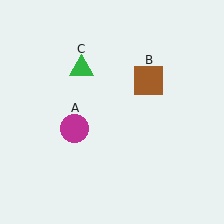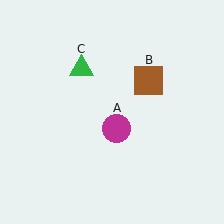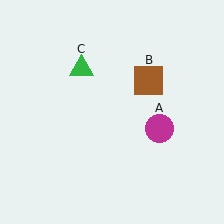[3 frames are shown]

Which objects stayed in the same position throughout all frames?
Brown square (object B) and green triangle (object C) remained stationary.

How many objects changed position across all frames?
1 object changed position: magenta circle (object A).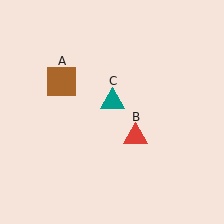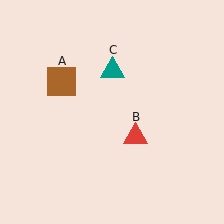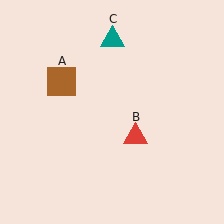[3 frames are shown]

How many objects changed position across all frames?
1 object changed position: teal triangle (object C).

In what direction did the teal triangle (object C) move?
The teal triangle (object C) moved up.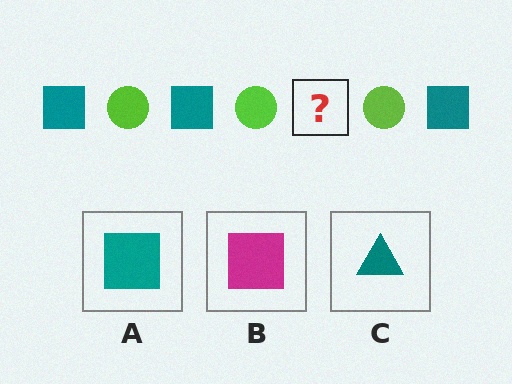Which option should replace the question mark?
Option A.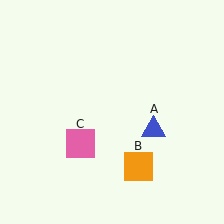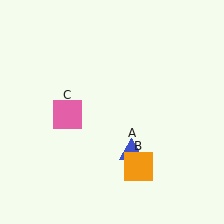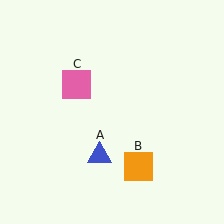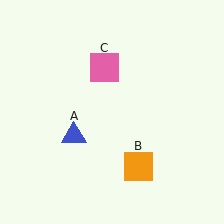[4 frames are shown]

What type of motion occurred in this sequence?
The blue triangle (object A), pink square (object C) rotated clockwise around the center of the scene.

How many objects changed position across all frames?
2 objects changed position: blue triangle (object A), pink square (object C).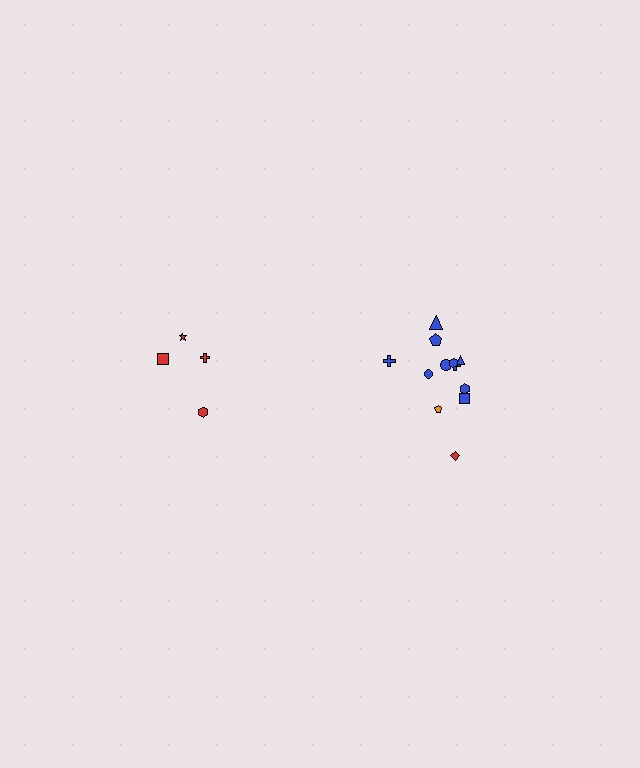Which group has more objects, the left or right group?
The right group.